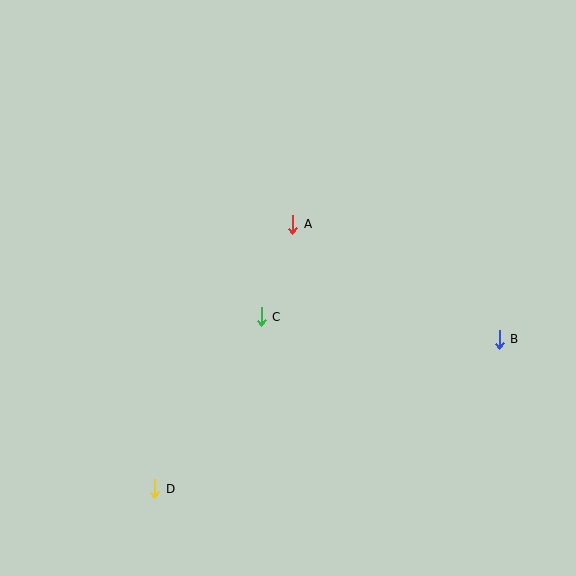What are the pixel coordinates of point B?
Point B is at (499, 339).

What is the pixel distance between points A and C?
The distance between A and C is 98 pixels.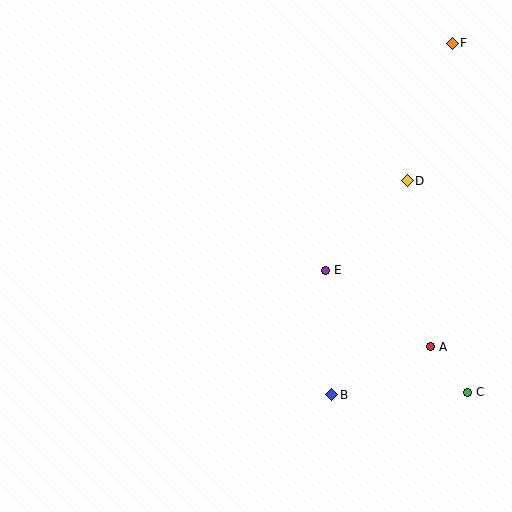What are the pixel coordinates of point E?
Point E is at (326, 270).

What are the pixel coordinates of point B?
Point B is at (332, 395).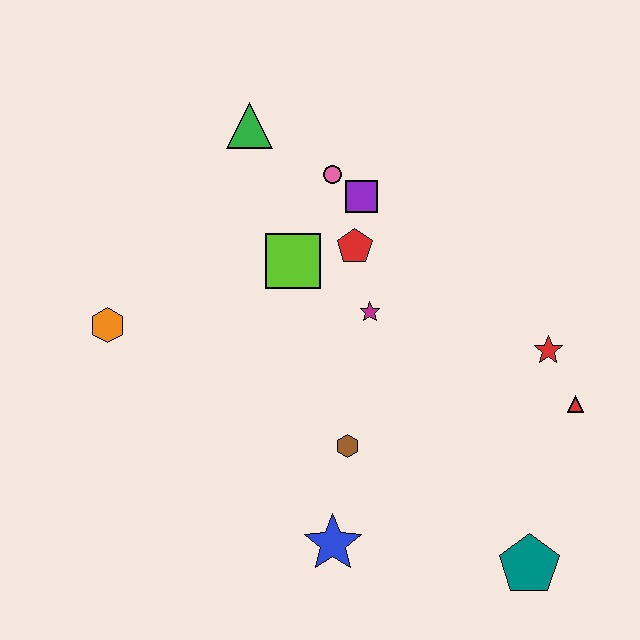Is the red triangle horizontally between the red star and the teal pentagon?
No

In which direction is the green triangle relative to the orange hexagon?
The green triangle is above the orange hexagon.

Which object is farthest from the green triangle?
The teal pentagon is farthest from the green triangle.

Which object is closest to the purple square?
The pink circle is closest to the purple square.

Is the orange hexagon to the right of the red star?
No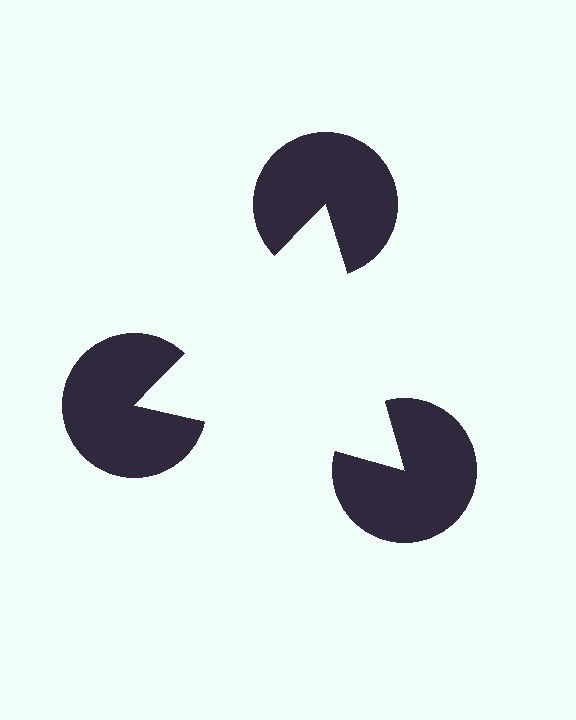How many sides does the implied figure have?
3 sides.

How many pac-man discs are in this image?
There are 3 — one at each vertex of the illusory triangle.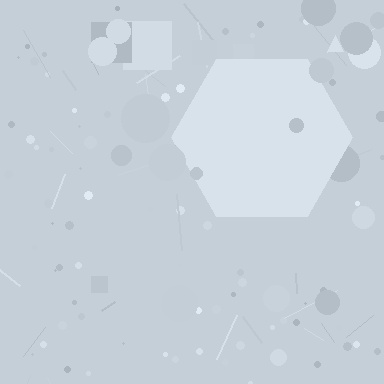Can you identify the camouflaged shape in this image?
The camouflaged shape is a hexagon.